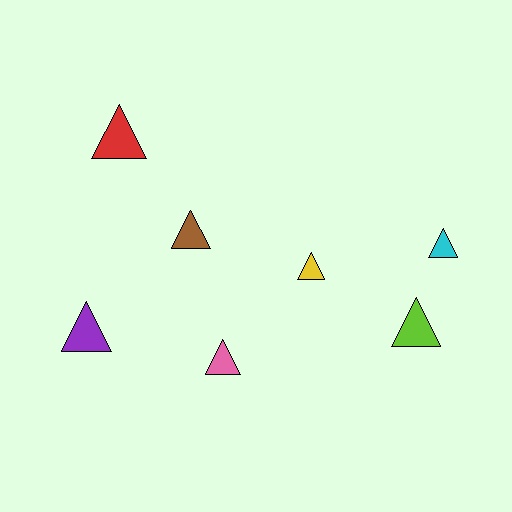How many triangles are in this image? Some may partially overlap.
There are 7 triangles.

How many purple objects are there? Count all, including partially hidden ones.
There is 1 purple object.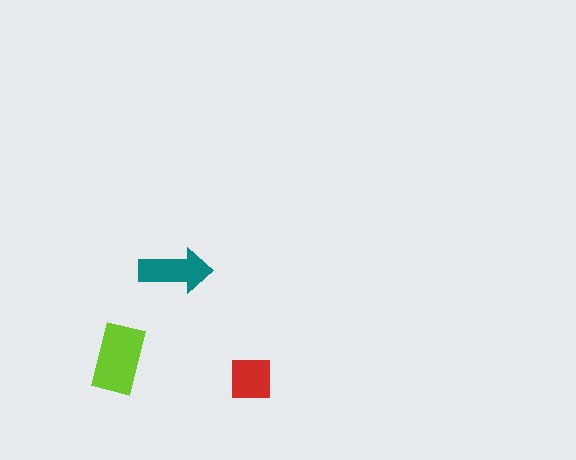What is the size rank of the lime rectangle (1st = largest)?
1st.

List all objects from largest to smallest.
The lime rectangle, the teal arrow, the red square.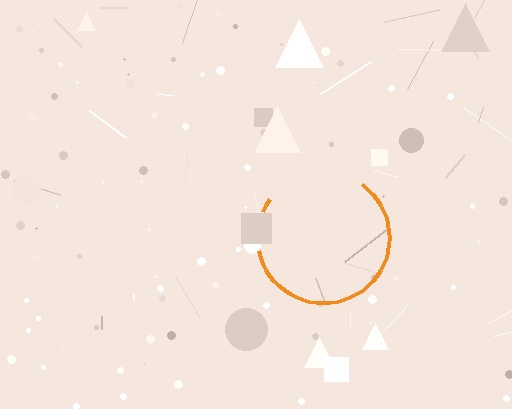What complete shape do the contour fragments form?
The contour fragments form a circle.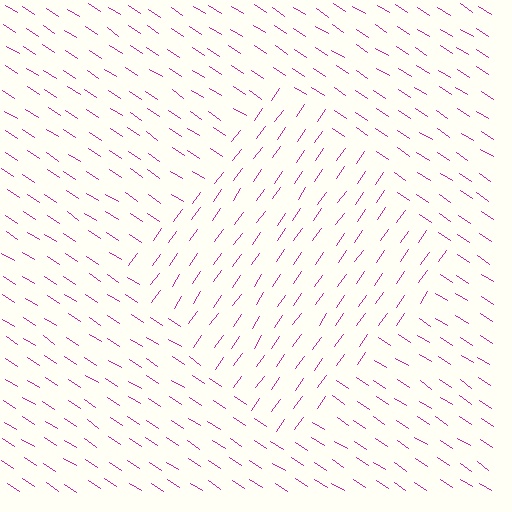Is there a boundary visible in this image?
Yes, there is a texture boundary formed by a change in line orientation.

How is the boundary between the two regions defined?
The boundary is defined purely by a change in line orientation (approximately 88 degrees difference). All lines are the same color and thickness.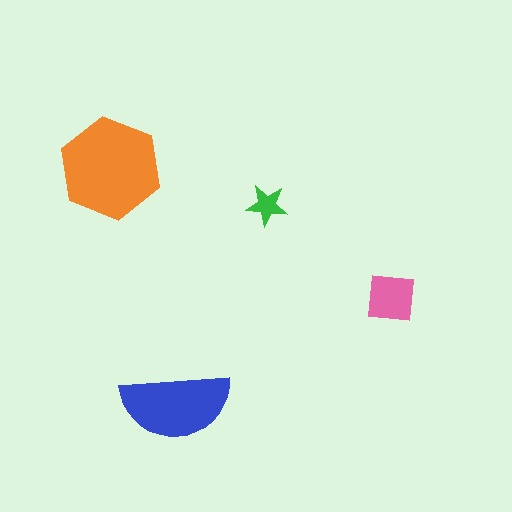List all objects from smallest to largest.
The green star, the pink square, the blue semicircle, the orange hexagon.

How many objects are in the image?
There are 4 objects in the image.